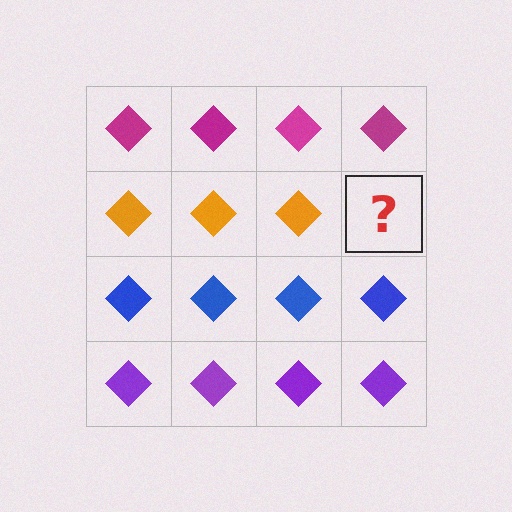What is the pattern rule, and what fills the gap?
The rule is that each row has a consistent color. The gap should be filled with an orange diamond.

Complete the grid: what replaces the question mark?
The question mark should be replaced with an orange diamond.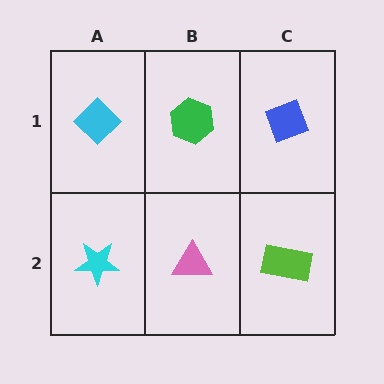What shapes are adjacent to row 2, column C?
A blue diamond (row 1, column C), a pink triangle (row 2, column B).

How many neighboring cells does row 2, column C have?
2.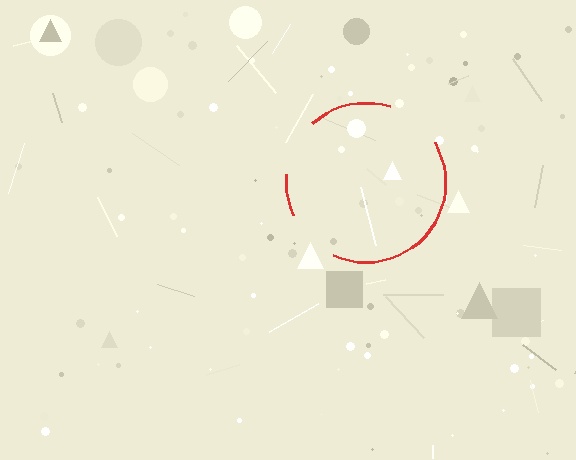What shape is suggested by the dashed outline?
The dashed outline suggests a circle.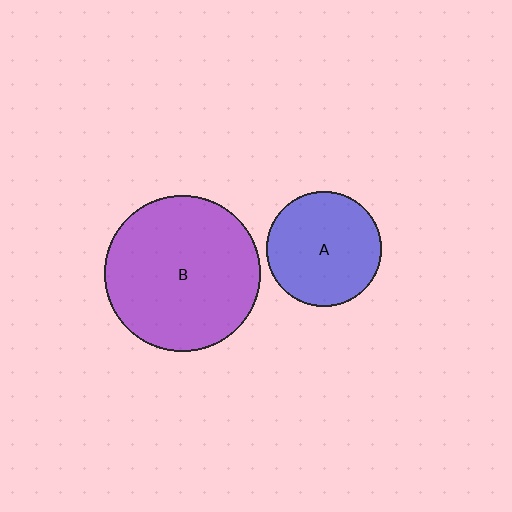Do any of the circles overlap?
No, none of the circles overlap.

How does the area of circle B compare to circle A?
Approximately 1.8 times.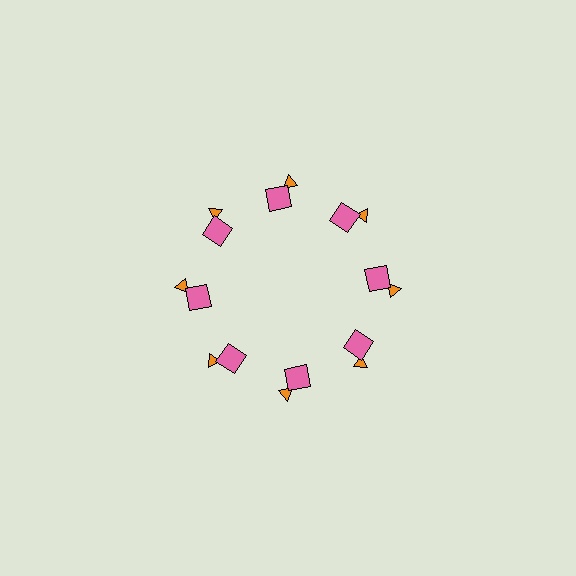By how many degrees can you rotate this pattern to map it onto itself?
The pattern maps onto itself every 45 degrees of rotation.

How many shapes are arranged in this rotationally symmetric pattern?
There are 16 shapes, arranged in 8 groups of 2.